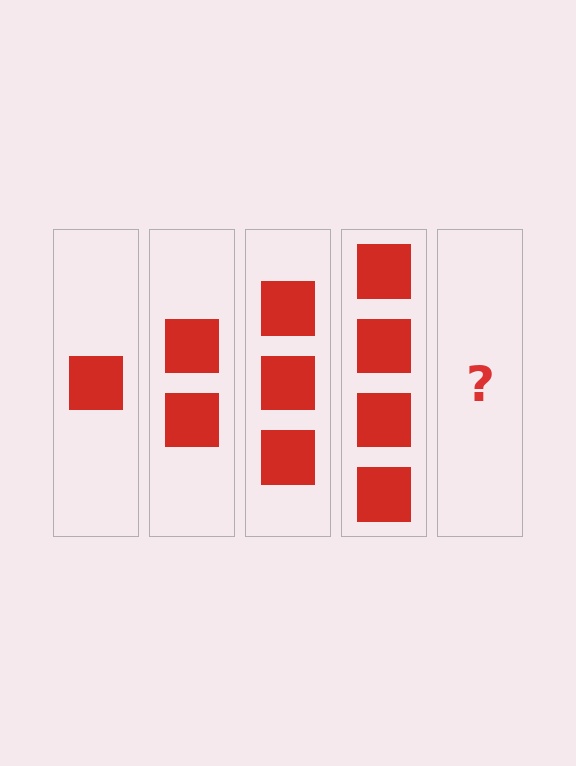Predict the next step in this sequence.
The next step is 5 squares.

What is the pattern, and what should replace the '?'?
The pattern is that each step adds one more square. The '?' should be 5 squares.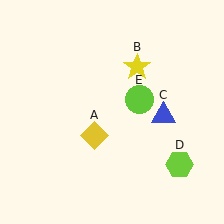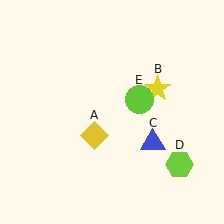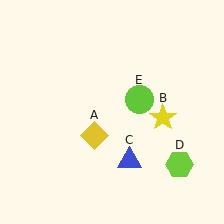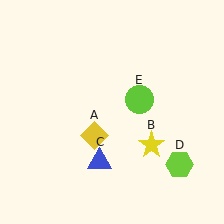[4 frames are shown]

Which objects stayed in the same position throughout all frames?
Yellow diamond (object A) and lime hexagon (object D) and lime circle (object E) remained stationary.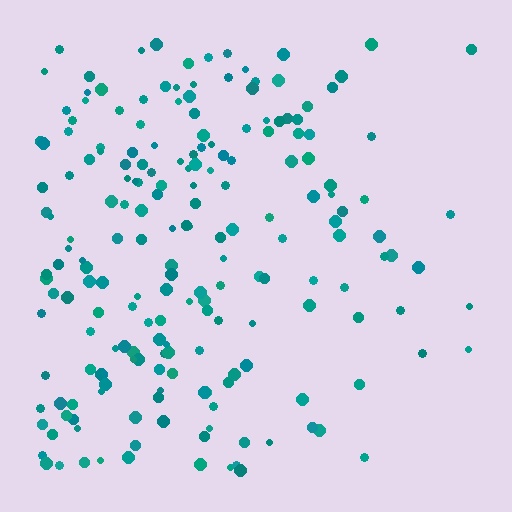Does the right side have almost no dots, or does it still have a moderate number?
Still a moderate number, just noticeably fewer than the left.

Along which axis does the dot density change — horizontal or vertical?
Horizontal.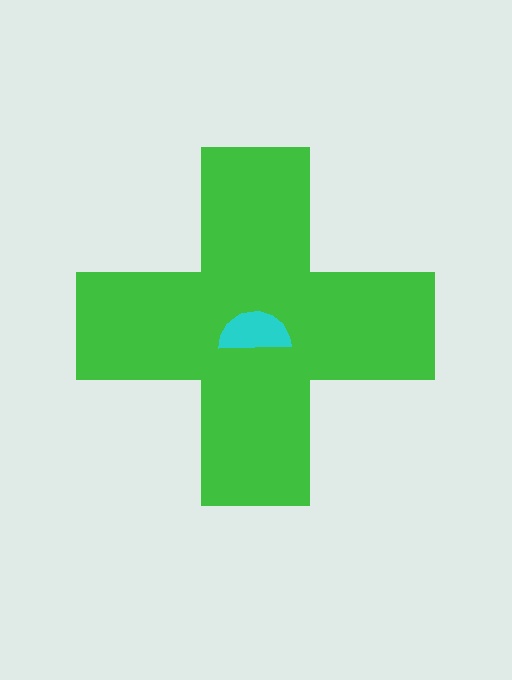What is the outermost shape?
The green cross.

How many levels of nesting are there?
2.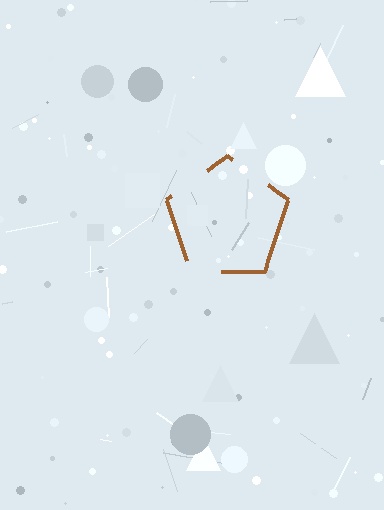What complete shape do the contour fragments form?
The contour fragments form a pentagon.